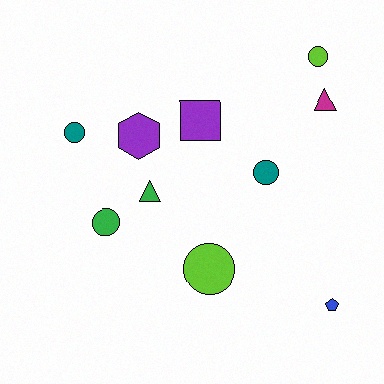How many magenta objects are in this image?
There is 1 magenta object.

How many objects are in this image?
There are 10 objects.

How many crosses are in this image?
There are no crosses.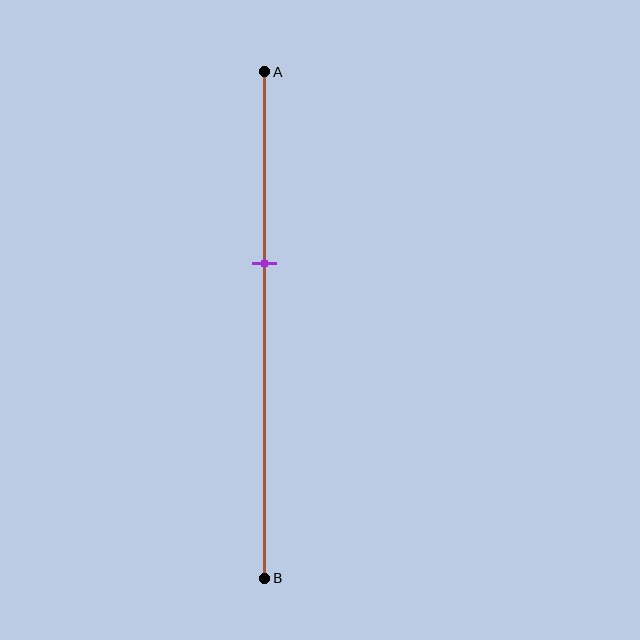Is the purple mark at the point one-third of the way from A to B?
No, the mark is at about 40% from A, not at the 33% one-third point.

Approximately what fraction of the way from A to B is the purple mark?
The purple mark is approximately 40% of the way from A to B.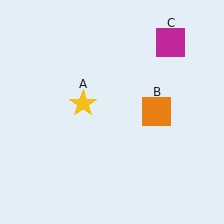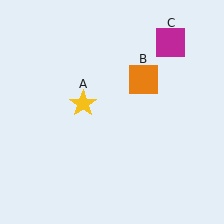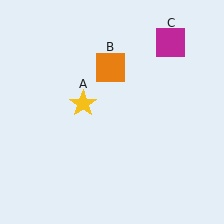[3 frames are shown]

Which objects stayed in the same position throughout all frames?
Yellow star (object A) and magenta square (object C) remained stationary.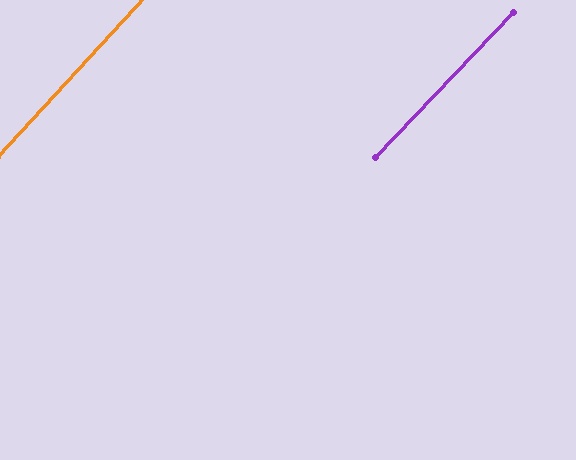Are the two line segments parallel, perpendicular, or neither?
Parallel — their directions differ by only 1.3°.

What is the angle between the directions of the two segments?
Approximately 1 degree.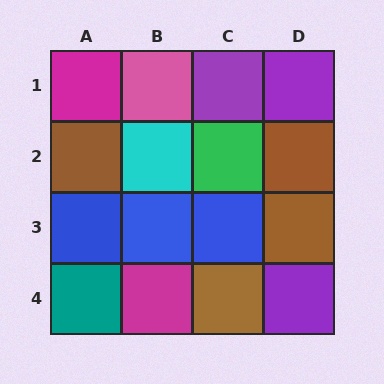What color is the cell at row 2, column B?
Cyan.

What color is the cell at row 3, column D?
Brown.